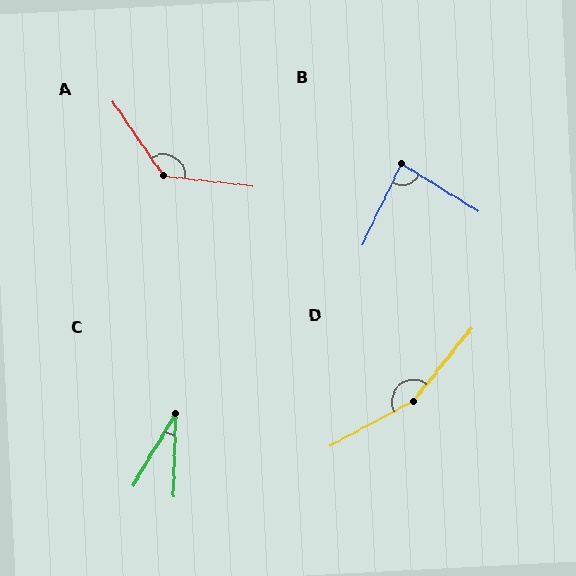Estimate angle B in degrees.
Approximately 84 degrees.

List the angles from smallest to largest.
C (29°), B (84°), A (131°), D (157°).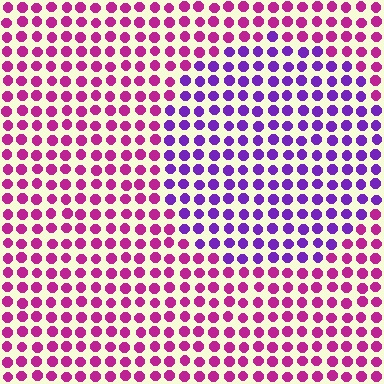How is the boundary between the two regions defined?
The boundary is defined purely by a slight shift in hue (about 44 degrees). Spacing, size, and orientation are identical on both sides.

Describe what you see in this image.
The image is filled with small magenta elements in a uniform arrangement. A circle-shaped region is visible where the elements are tinted to a slightly different hue, forming a subtle color boundary.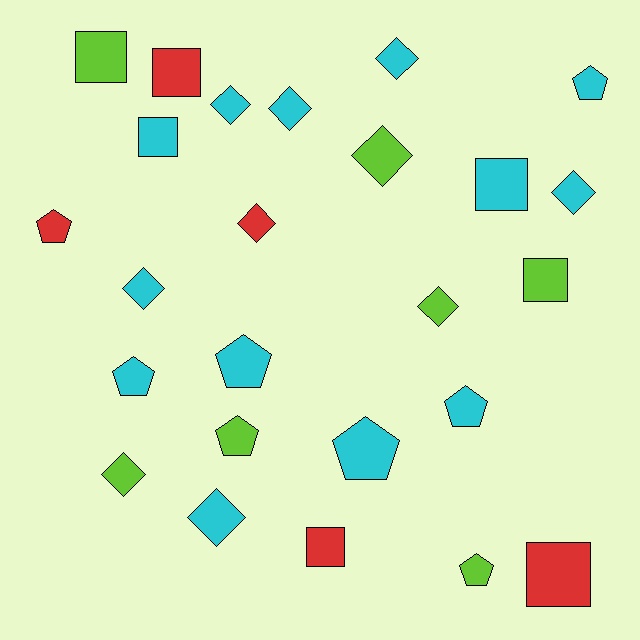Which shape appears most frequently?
Diamond, with 10 objects.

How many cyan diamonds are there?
There are 6 cyan diamonds.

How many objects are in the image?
There are 25 objects.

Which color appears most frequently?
Cyan, with 13 objects.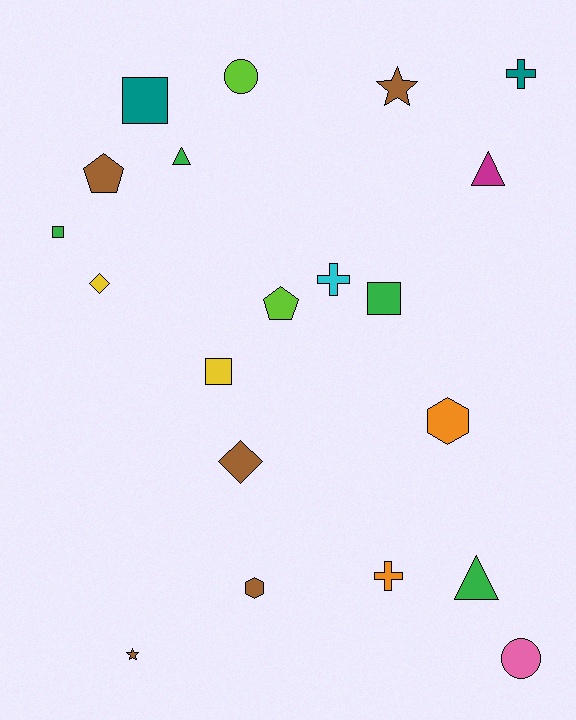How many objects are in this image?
There are 20 objects.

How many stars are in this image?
There are 2 stars.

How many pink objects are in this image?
There is 1 pink object.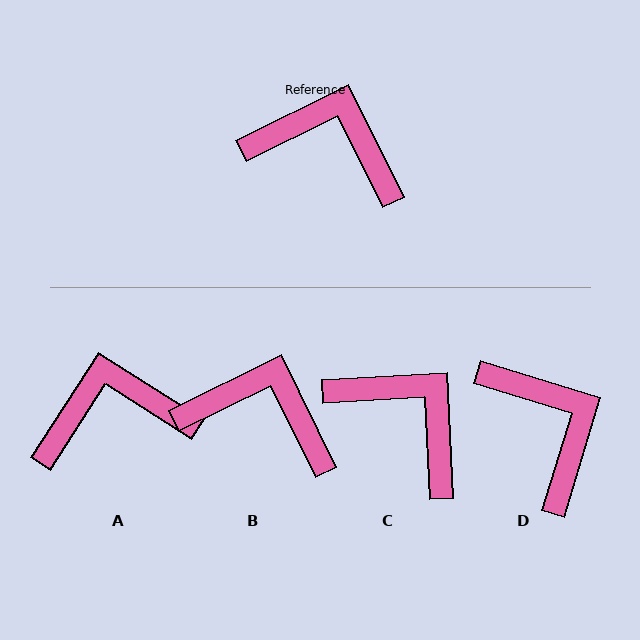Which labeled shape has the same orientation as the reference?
B.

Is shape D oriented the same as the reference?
No, it is off by about 43 degrees.